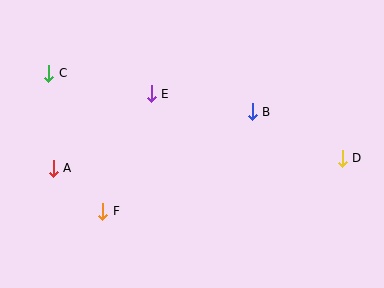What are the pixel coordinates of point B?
Point B is at (252, 112).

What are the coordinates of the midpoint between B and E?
The midpoint between B and E is at (202, 103).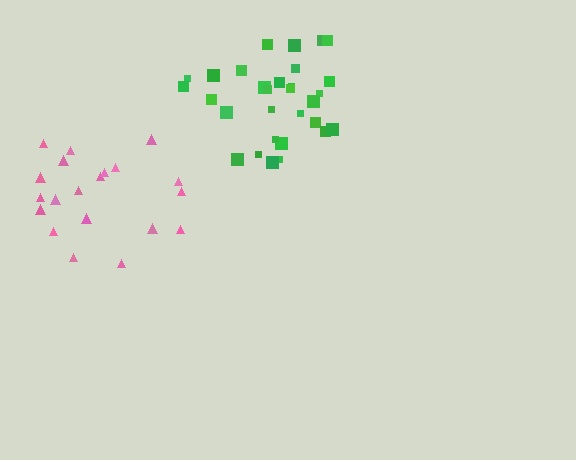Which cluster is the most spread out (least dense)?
Pink.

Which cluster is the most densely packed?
Green.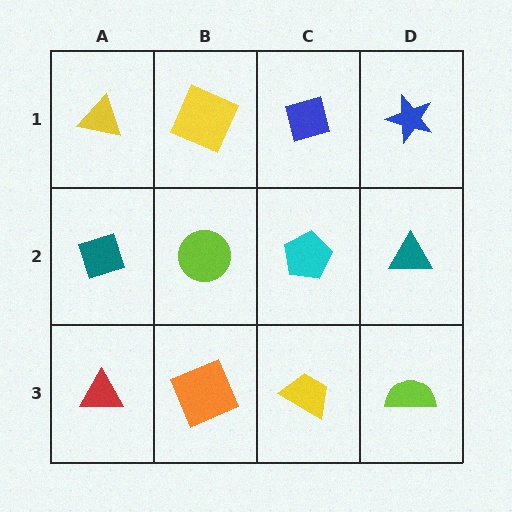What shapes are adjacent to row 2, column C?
A blue diamond (row 1, column C), a yellow trapezoid (row 3, column C), a lime circle (row 2, column B), a teal triangle (row 2, column D).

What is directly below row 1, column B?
A lime circle.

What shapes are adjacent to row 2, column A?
A yellow triangle (row 1, column A), a red triangle (row 3, column A), a lime circle (row 2, column B).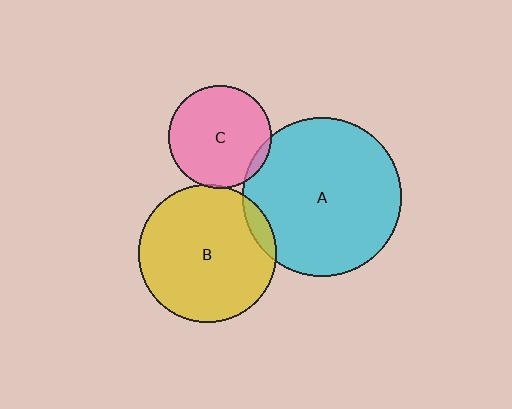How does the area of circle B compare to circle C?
Approximately 1.8 times.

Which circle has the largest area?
Circle A (cyan).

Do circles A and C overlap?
Yes.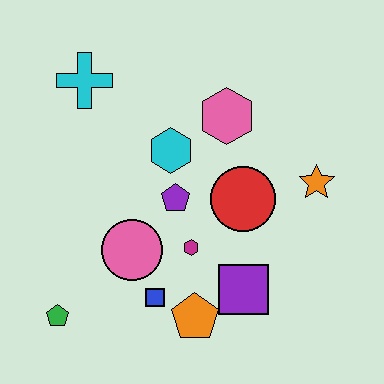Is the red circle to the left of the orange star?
Yes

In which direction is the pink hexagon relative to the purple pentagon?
The pink hexagon is above the purple pentagon.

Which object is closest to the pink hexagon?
The cyan hexagon is closest to the pink hexagon.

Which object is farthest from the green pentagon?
The orange star is farthest from the green pentagon.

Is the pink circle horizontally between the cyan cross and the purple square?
Yes